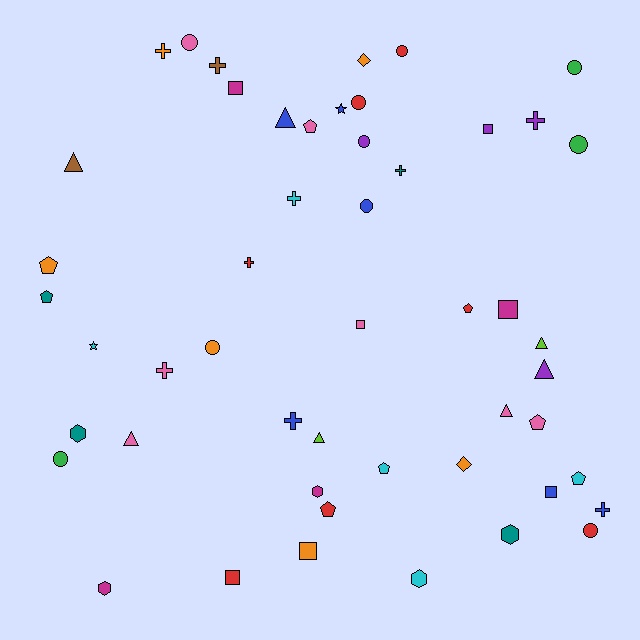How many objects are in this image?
There are 50 objects.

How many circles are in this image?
There are 10 circles.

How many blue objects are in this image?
There are 6 blue objects.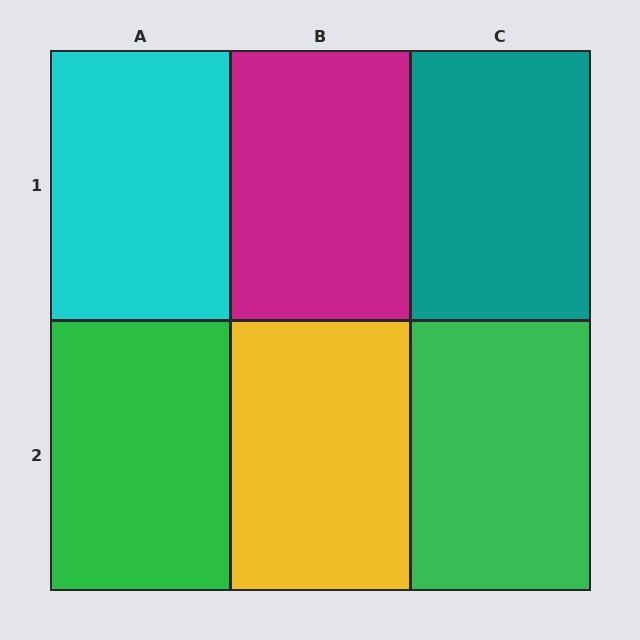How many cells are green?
2 cells are green.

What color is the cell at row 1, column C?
Teal.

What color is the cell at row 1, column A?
Cyan.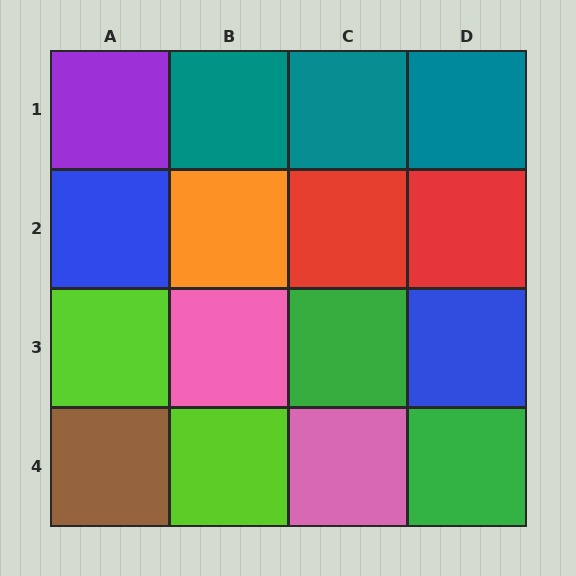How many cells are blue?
2 cells are blue.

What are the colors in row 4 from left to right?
Brown, lime, pink, green.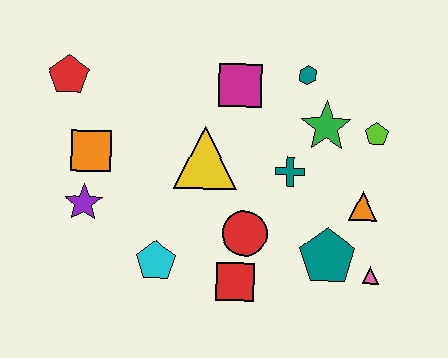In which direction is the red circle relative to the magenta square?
The red circle is below the magenta square.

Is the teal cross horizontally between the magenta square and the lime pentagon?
Yes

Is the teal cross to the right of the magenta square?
Yes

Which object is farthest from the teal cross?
The red pentagon is farthest from the teal cross.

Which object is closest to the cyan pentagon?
The red square is closest to the cyan pentagon.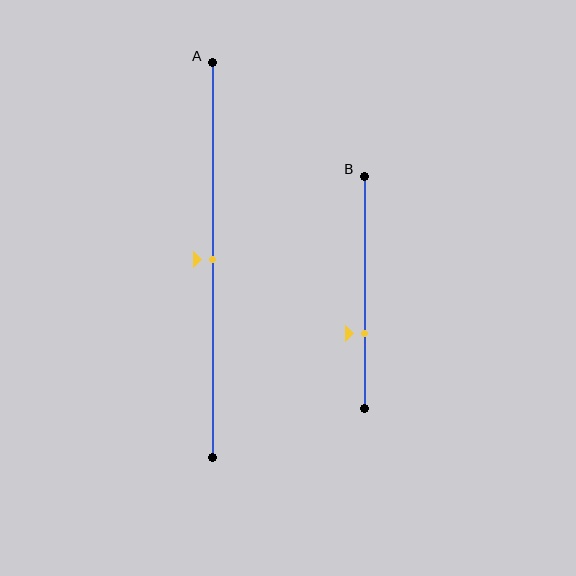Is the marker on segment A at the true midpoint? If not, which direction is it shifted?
Yes, the marker on segment A is at the true midpoint.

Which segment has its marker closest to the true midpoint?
Segment A has its marker closest to the true midpoint.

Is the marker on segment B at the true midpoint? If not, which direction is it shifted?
No, the marker on segment B is shifted downward by about 18% of the segment length.